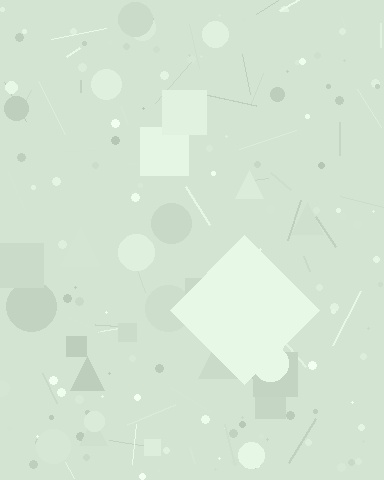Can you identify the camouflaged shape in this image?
The camouflaged shape is a diamond.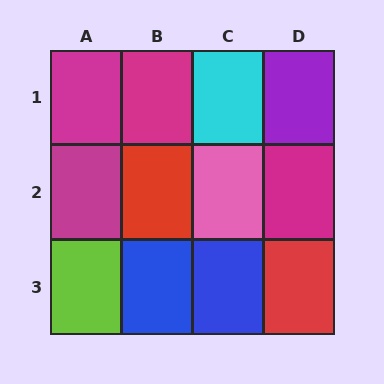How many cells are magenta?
4 cells are magenta.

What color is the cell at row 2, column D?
Magenta.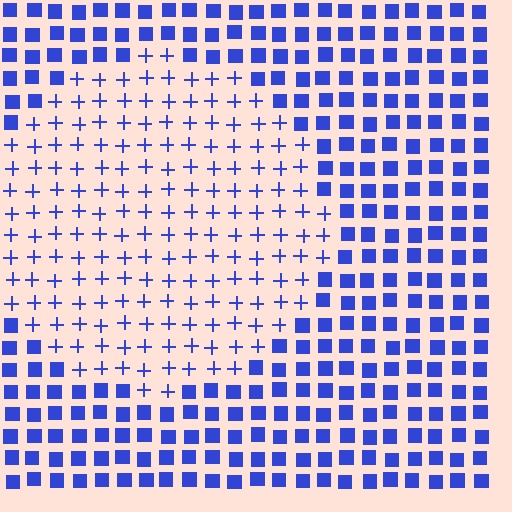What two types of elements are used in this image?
The image uses plus signs inside the circle region and squares outside it.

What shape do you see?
I see a circle.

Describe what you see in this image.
The image is filled with small blue elements arranged in a uniform grid. A circle-shaped region contains plus signs, while the surrounding area contains squares. The boundary is defined purely by the change in element shape.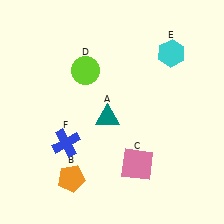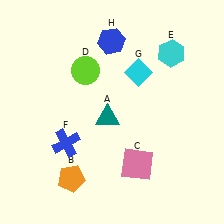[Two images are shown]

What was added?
A cyan diamond (G), a blue hexagon (H) were added in Image 2.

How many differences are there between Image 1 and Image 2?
There are 2 differences between the two images.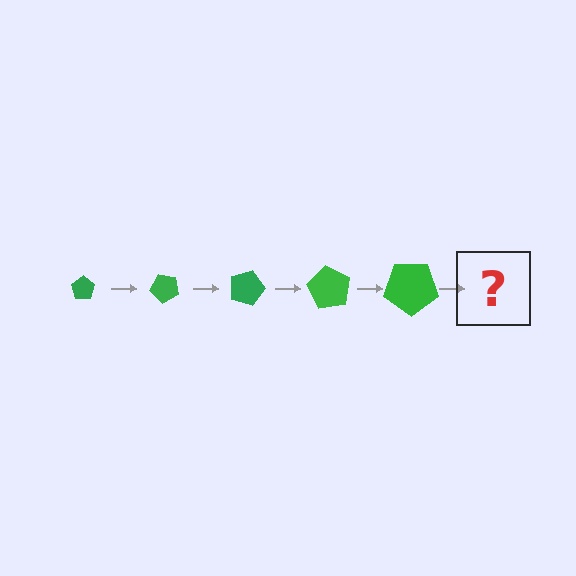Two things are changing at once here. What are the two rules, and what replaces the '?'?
The two rules are that the pentagon grows larger each step and it rotates 45 degrees each step. The '?' should be a pentagon, larger than the previous one and rotated 225 degrees from the start.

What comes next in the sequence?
The next element should be a pentagon, larger than the previous one and rotated 225 degrees from the start.